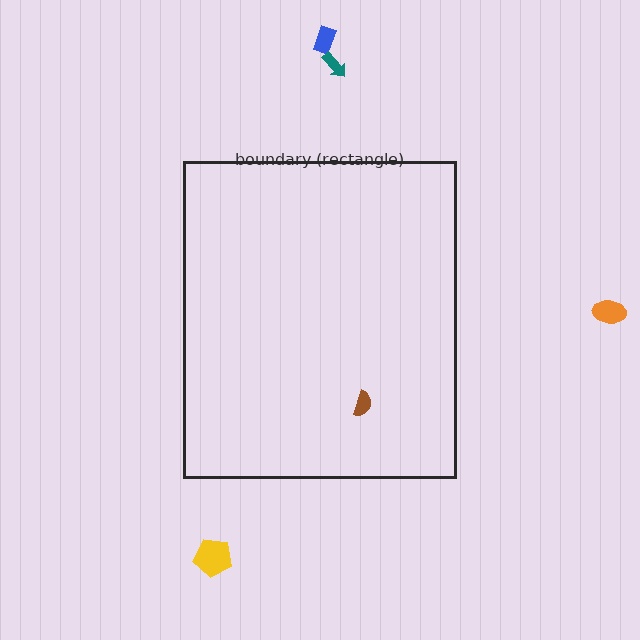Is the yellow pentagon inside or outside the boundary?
Outside.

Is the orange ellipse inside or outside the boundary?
Outside.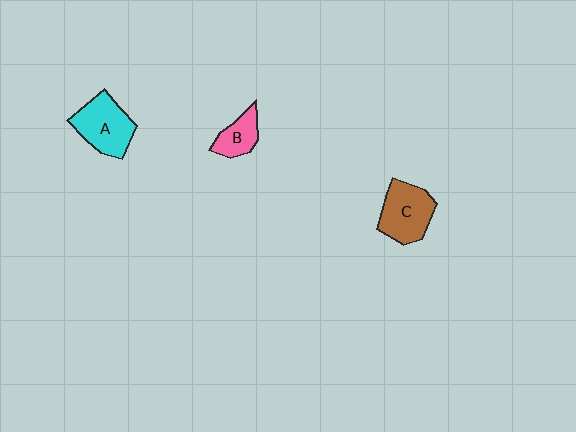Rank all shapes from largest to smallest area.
From largest to smallest: A (cyan), C (brown), B (pink).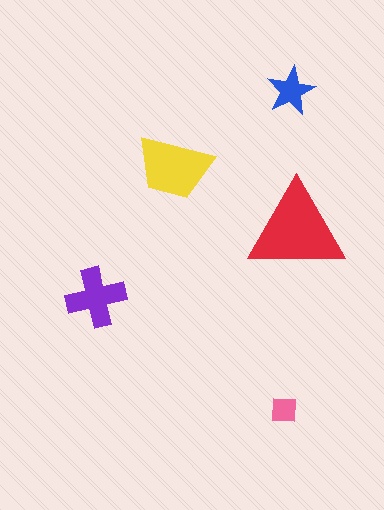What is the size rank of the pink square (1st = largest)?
5th.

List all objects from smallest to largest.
The pink square, the blue star, the purple cross, the yellow trapezoid, the red triangle.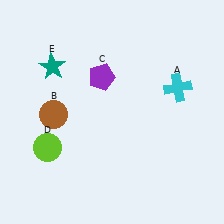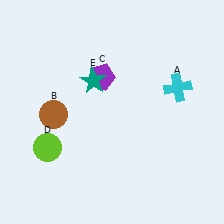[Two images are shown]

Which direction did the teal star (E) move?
The teal star (E) moved right.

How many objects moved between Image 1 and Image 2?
1 object moved between the two images.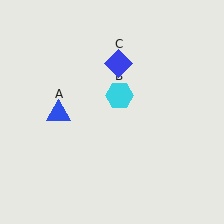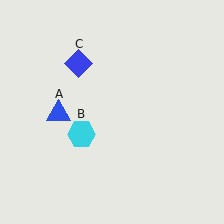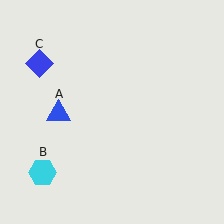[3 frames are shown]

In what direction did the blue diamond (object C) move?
The blue diamond (object C) moved left.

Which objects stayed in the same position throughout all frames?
Blue triangle (object A) remained stationary.